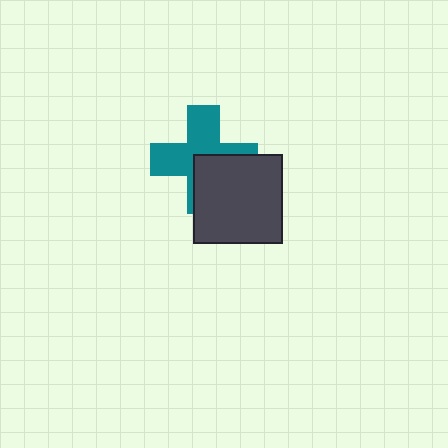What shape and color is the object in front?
The object in front is a dark gray square.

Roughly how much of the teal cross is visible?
About half of it is visible (roughly 59%).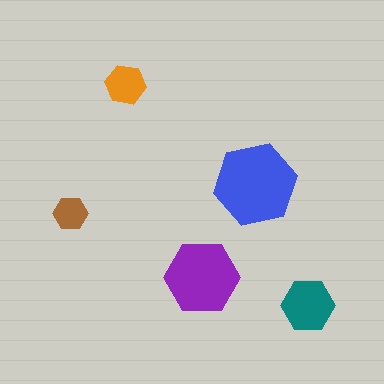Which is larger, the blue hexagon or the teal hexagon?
The blue one.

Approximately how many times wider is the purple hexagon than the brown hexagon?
About 2 times wider.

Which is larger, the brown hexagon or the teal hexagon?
The teal one.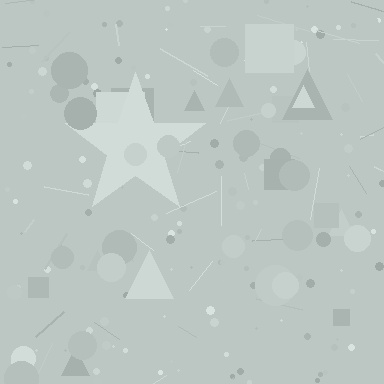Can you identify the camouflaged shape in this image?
The camouflaged shape is a star.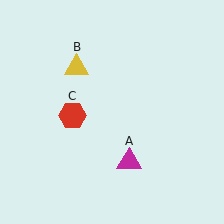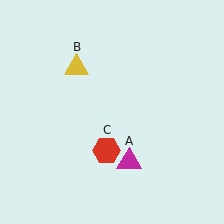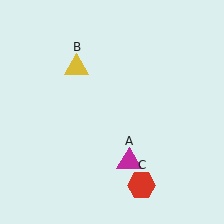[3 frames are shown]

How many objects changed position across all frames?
1 object changed position: red hexagon (object C).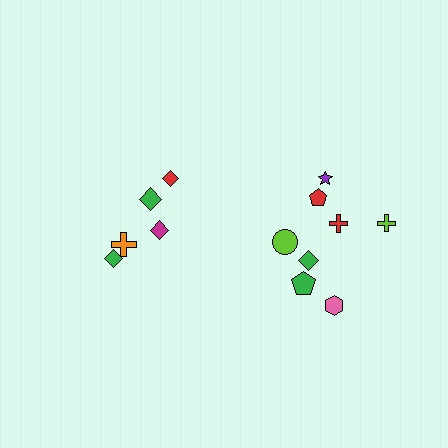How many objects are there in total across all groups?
There are 13 objects.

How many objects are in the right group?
There are 8 objects.